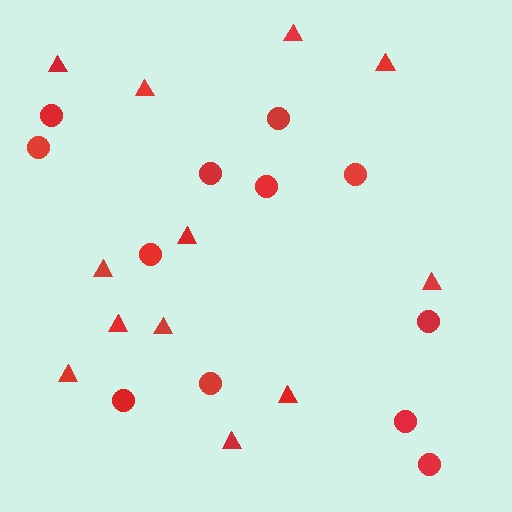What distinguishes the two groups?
There are 2 groups: one group of circles (12) and one group of triangles (12).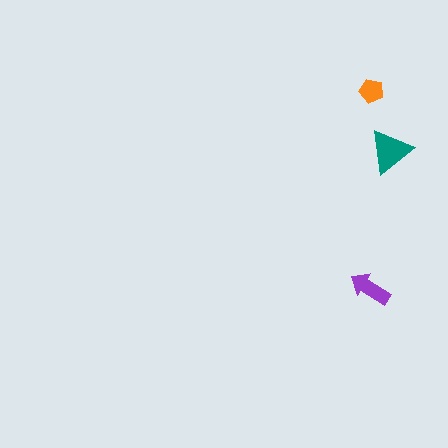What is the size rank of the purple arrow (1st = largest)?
2nd.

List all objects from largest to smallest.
The teal triangle, the purple arrow, the orange pentagon.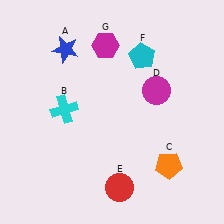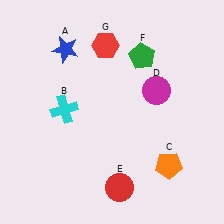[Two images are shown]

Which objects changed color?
F changed from cyan to green. G changed from magenta to red.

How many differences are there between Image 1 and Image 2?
There are 2 differences between the two images.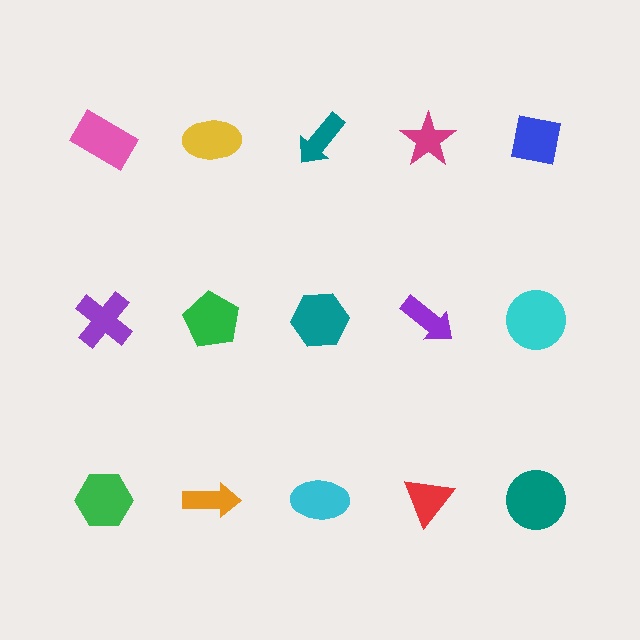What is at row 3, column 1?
A green hexagon.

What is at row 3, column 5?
A teal circle.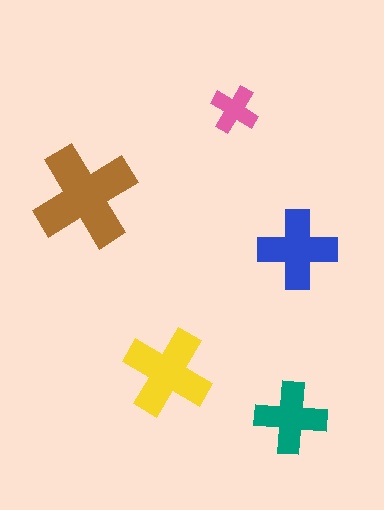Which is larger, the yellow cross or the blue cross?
The yellow one.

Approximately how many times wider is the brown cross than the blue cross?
About 1.5 times wider.